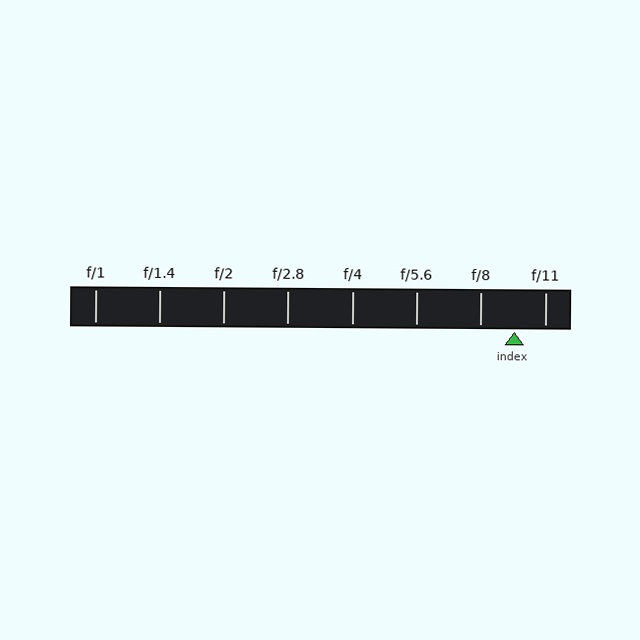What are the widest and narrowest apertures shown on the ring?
The widest aperture shown is f/1 and the narrowest is f/11.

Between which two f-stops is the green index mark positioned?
The index mark is between f/8 and f/11.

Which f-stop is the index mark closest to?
The index mark is closest to f/11.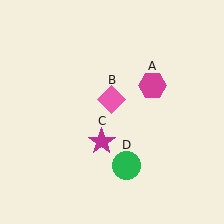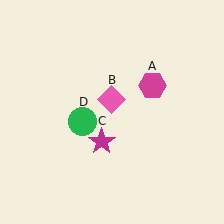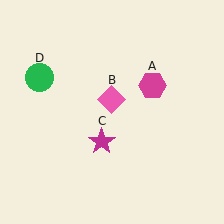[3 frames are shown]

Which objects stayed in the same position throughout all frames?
Magenta hexagon (object A) and pink diamond (object B) and magenta star (object C) remained stationary.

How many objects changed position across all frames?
1 object changed position: green circle (object D).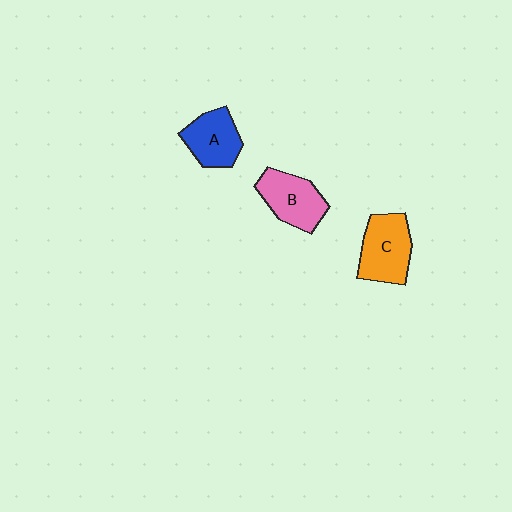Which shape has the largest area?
Shape C (orange).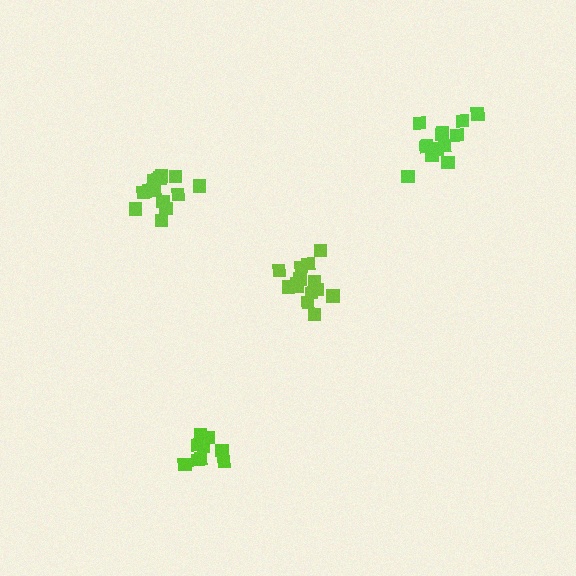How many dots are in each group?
Group 1: 14 dots, Group 2: 14 dots, Group 3: 14 dots, Group 4: 9 dots (51 total).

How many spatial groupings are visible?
There are 4 spatial groupings.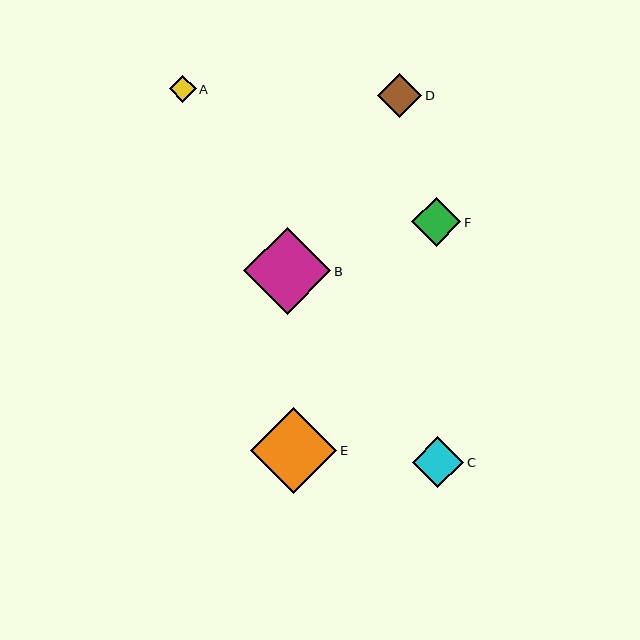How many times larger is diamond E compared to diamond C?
Diamond E is approximately 1.7 times the size of diamond C.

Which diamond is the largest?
Diamond B is the largest with a size of approximately 87 pixels.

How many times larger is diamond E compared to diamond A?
Diamond E is approximately 3.3 times the size of diamond A.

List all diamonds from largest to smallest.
From largest to smallest: B, E, C, F, D, A.